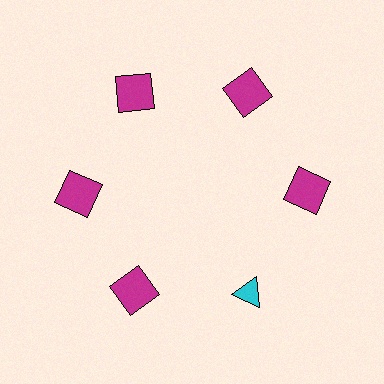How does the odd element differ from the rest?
It differs in both color (cyan instead of magenta) and shape (triangle instead of square).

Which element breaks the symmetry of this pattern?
The cyan triangle at roughly the 5 o'clock position breaks the symmetry. All other shapes are magenta squares.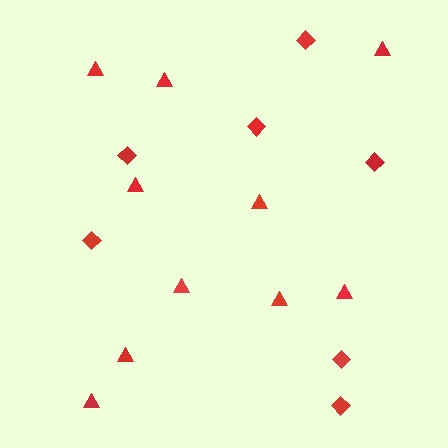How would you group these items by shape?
There are 2 groups: one group of triangles (10) and one group of diamonds (7).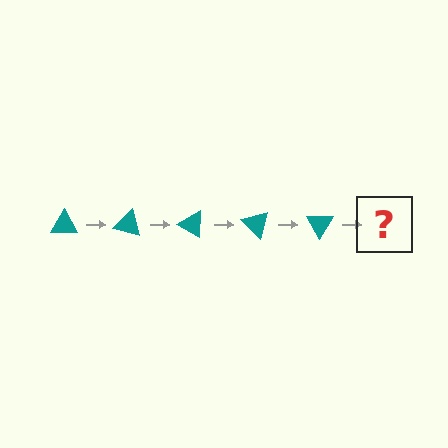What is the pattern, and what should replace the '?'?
The pattern is that the triangle rotates 15 degrees each step. The '?' should be a teal triangle rotated 75 degrees.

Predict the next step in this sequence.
The next step is a teal triangle rotated 75 degrees.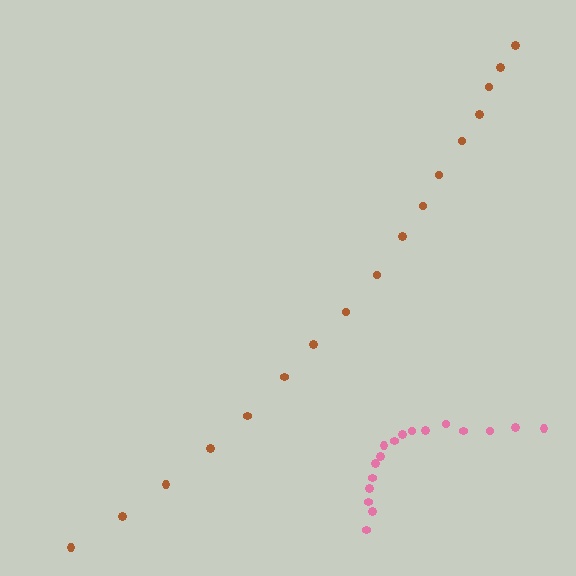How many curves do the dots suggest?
There are 2 distinct paths.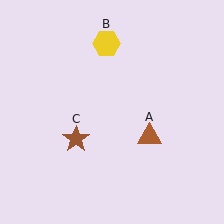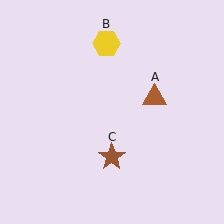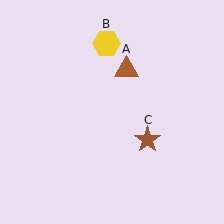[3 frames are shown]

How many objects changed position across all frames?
2 objects changed position: brown triangle (object A), brown star (object C).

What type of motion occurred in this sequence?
The brown triangle (object A), brown star (object C) rotated counterclockwise around the center of the scene.